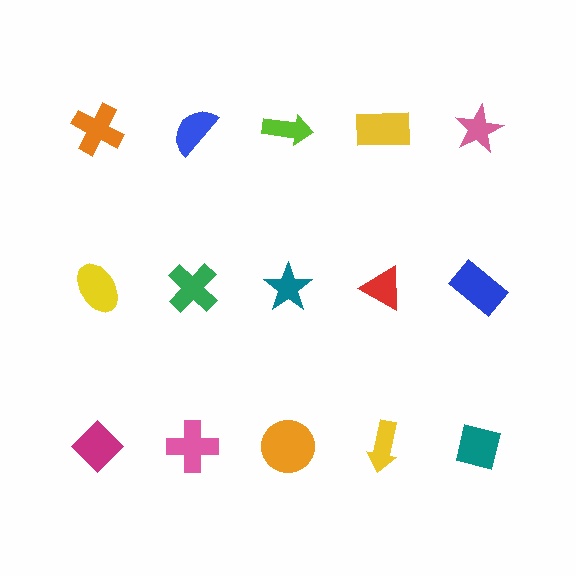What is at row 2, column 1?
A yellow ellipse.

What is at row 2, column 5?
A blue rectangle.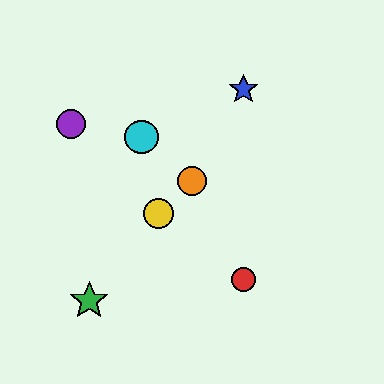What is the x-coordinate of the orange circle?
The orange circle is at x≈192.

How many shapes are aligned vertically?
2 shapes (the red circle, the blue star) are aligned vertically.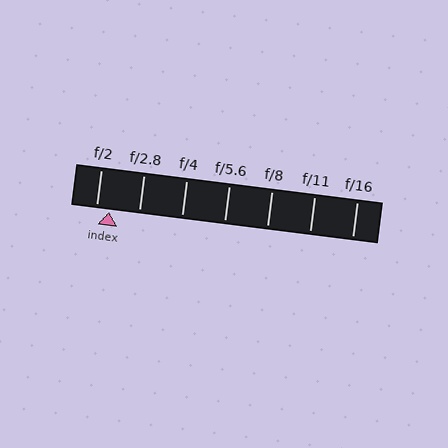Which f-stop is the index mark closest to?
The index mark is closest to f/2.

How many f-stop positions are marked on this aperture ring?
There are 7 f-stop positions marked.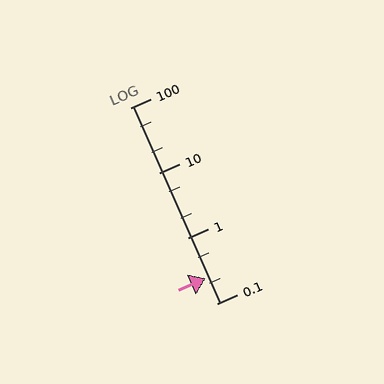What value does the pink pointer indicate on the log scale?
The pointer indicates approximately 0.24.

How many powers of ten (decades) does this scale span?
The scale spans 3 decades, from 0.1 to 100.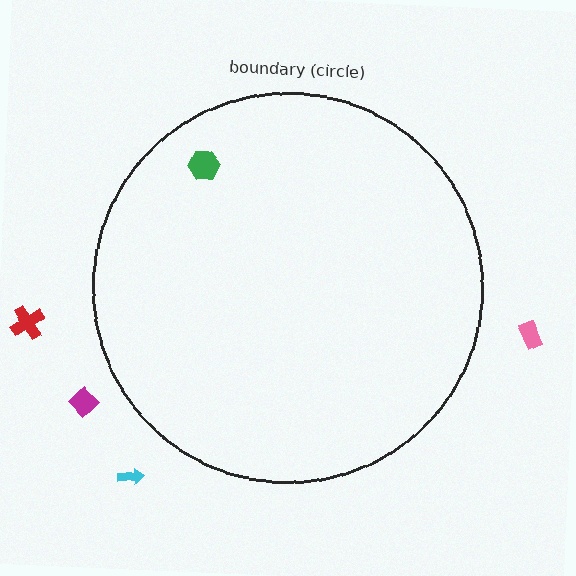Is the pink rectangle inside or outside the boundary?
Outside.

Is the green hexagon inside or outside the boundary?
Inside.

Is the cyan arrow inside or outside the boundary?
Outside.